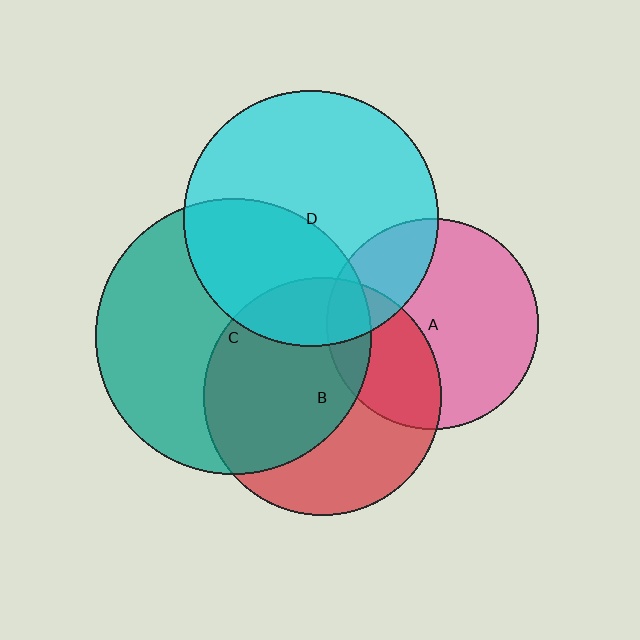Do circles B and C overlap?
Yes.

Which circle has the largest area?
Circle C (teal).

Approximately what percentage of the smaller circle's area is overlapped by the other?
Approximately 55%.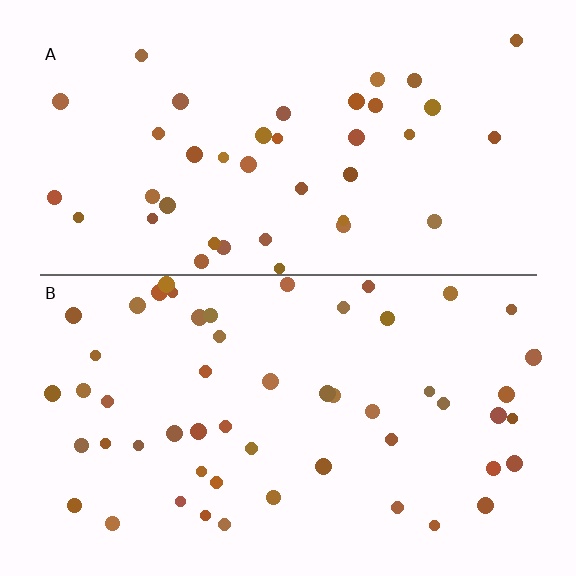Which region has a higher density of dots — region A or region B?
B (the bottom).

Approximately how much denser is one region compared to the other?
Approximately 1.4× — region B over region A.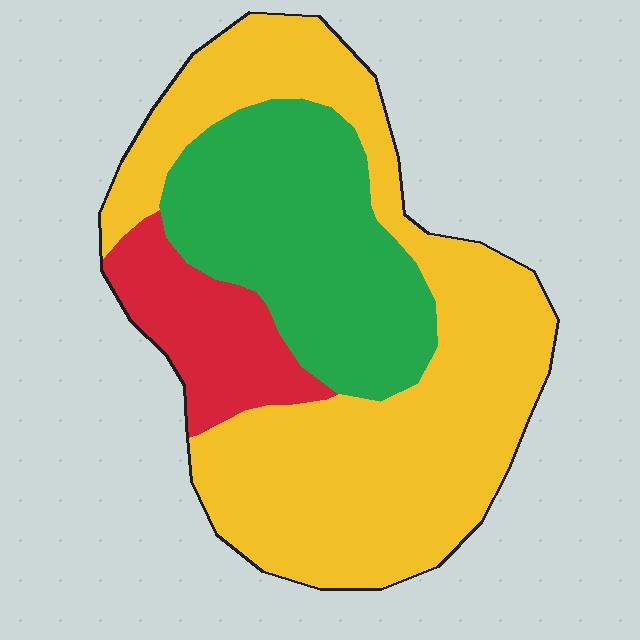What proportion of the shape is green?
Green takes up between a sixth and a third of the shape.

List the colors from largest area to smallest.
From largest to smallest: yellow, green, red.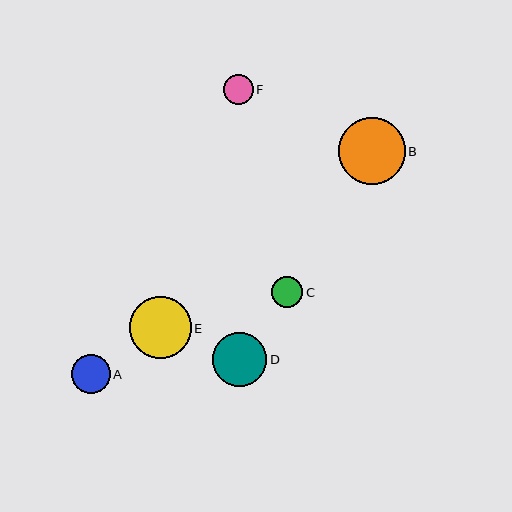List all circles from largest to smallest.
From largest to smallest: B, E, D, A, C, F.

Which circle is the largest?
Circle B is the largest with a size of approximately 67 pixels.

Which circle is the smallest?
Circle F is the smallest with a size of approximately 30 pixels.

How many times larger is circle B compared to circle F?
Circle B is approximately 2.2 times the size of circle F.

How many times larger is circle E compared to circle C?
Circle E is approximately 2.0 times the size of circle C.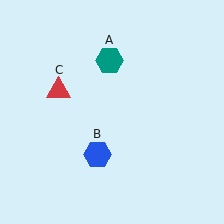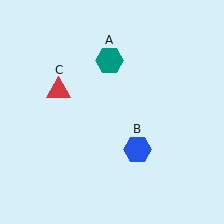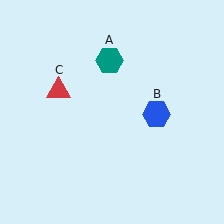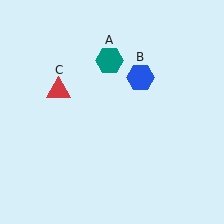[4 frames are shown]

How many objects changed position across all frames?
1 object changed position: blue hexagon (object B).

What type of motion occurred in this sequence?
The blue hexagon (object B) rotated counterclockwise around the center of the scene.